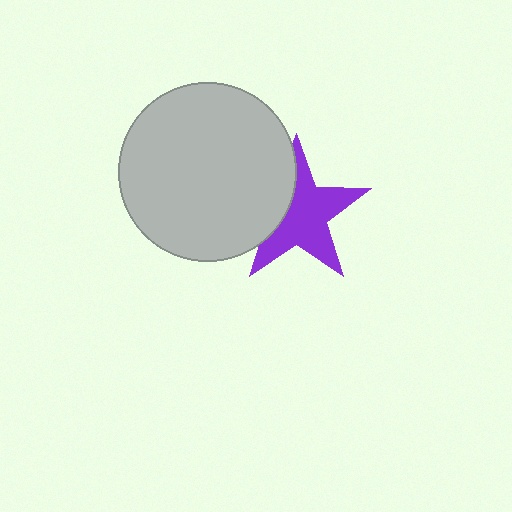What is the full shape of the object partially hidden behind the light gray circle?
The partially hidden object is a purple star.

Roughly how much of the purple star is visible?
Most of it is visible (roughly 69%).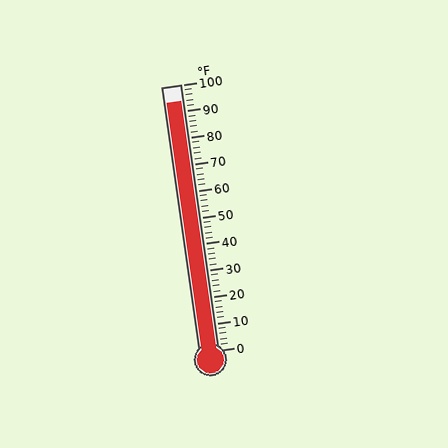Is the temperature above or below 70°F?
The temperature is above 70°F.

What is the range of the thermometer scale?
The thermometer scale ranges from 0°F to 100°F.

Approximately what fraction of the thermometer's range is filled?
The thermometer is filled to approximately 95% of its range.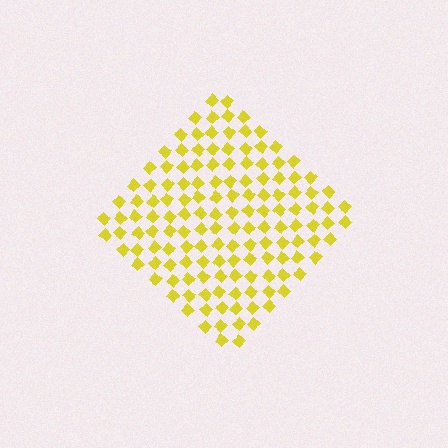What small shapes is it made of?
It is made of small diamonds.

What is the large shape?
The large shape is a diamond.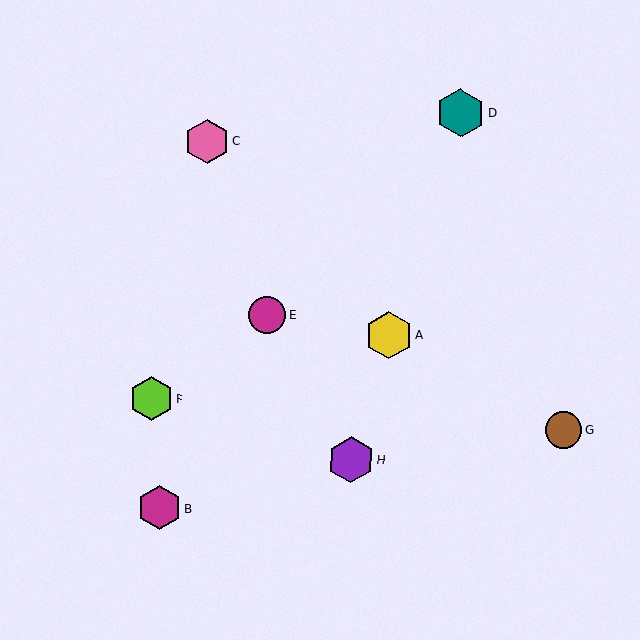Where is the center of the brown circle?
The center of the brown circle is at (563, 430).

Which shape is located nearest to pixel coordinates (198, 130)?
The pink hexagon (labeled C) at (207, 141) is nearest to that location.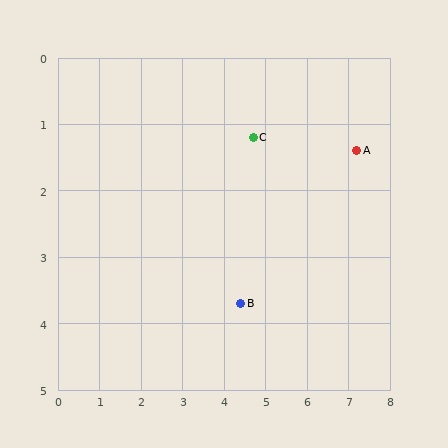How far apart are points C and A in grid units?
Points C and A are about 2.5 grid units apart.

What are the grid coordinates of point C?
Point C is at approximately (4.7, 1.2).